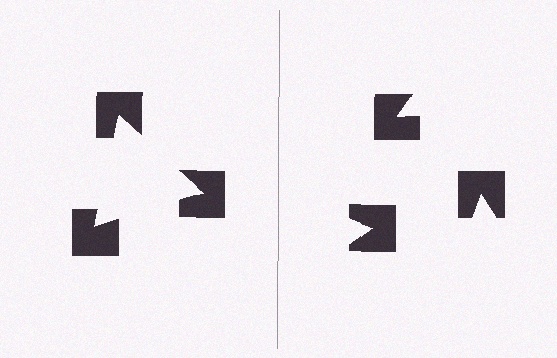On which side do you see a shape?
An illusory triangle appears on the left side. On the right side the wedge cuts are rotated, so no coherent shape forms.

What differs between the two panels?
The notched squares are positioned identically on both sides; only the wedge orientations differ. On the left they align to a triangle; on the right they are misaligned.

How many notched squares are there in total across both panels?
6 — 3 on each side.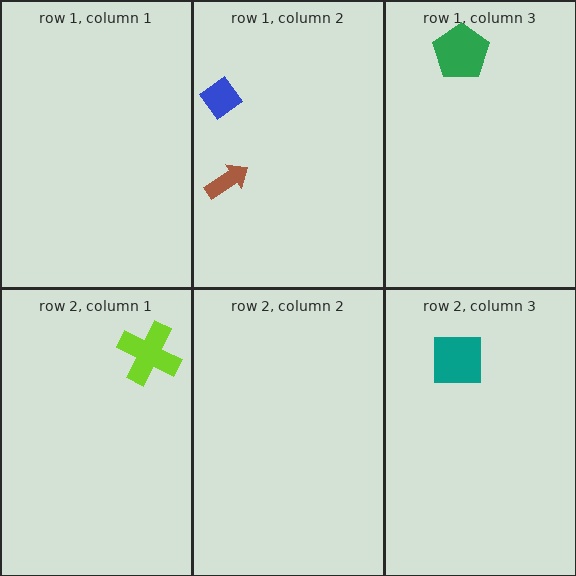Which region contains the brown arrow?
The row 1, column 2 region.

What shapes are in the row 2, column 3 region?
The teal square.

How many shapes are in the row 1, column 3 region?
1.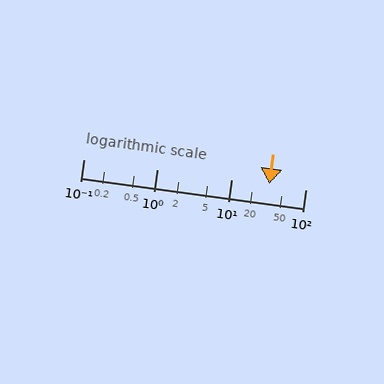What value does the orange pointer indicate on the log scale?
The pointer indicates approximately 32.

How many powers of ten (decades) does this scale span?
The scale spans 3 decades, from 0.1 to 100.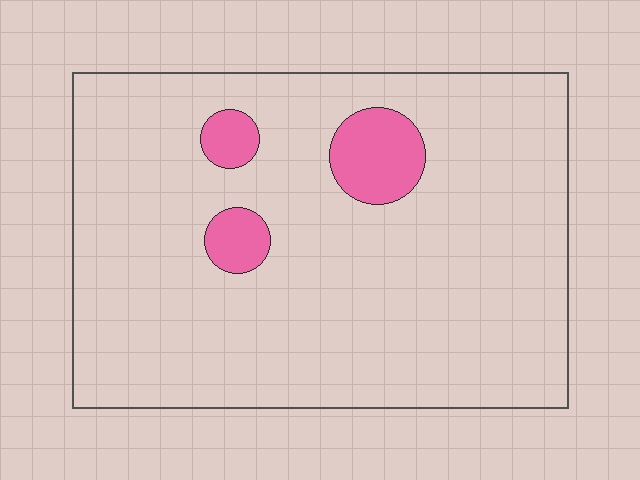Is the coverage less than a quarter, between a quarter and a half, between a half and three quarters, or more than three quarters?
Less than a quarter.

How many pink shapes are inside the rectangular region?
3.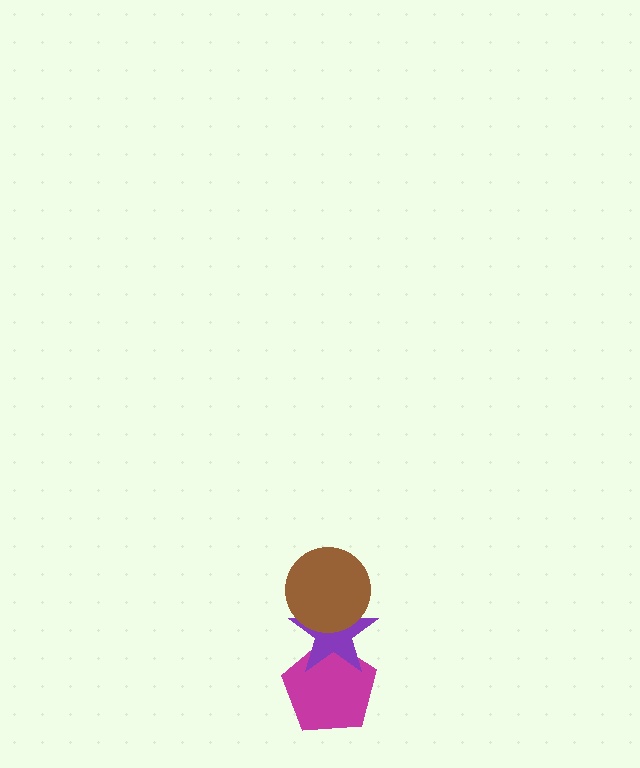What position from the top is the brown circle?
The brown circle is 1st from the top.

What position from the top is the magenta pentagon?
The magenta pentagon is 3rd from the top.